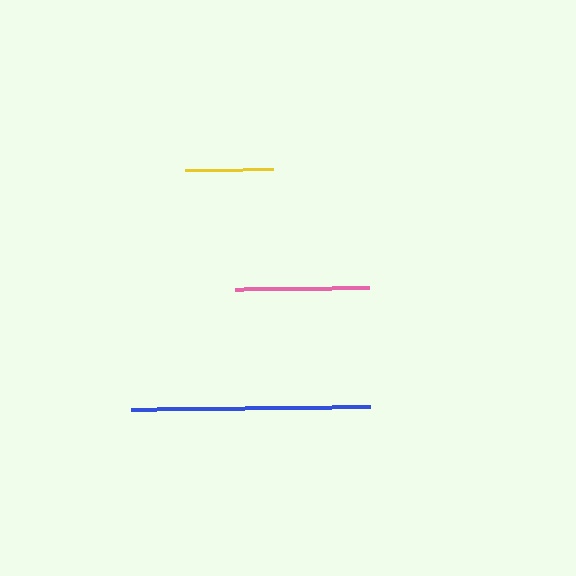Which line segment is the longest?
The blue line is the longest at approximately 240 pixels.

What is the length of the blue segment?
The blue segment is approximately 240 pixels long.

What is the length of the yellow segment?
The yellow segment is approximately 88 pixels long.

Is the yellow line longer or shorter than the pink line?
The pink line is longer than the yellow line.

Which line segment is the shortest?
The yellow line is the shortest at approximately 88 pixels.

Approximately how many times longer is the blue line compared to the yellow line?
The blue line is approximately 2.7 times the length of the yellow line.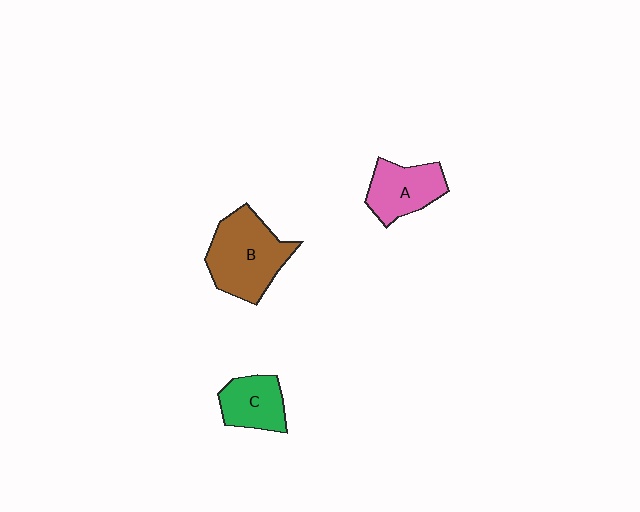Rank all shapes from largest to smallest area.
From largest to smallest: B (brown), A (pink), C (green).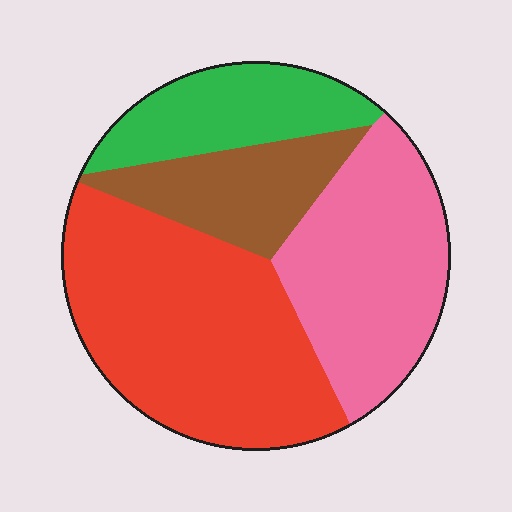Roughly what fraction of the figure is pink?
Pink takes up between a sixth and a third of the figure.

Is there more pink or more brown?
Pink.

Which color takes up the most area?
Red, at roughly 40%.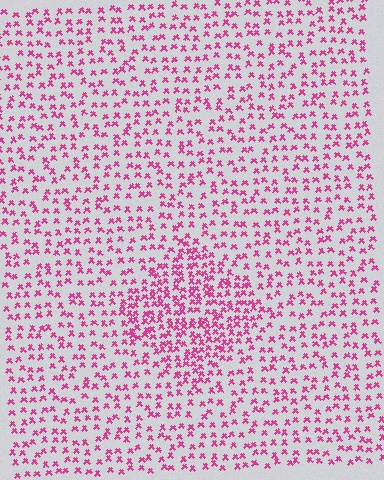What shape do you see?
I see a diamond.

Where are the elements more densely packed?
The elements are more densely packed inside the diamond boundary.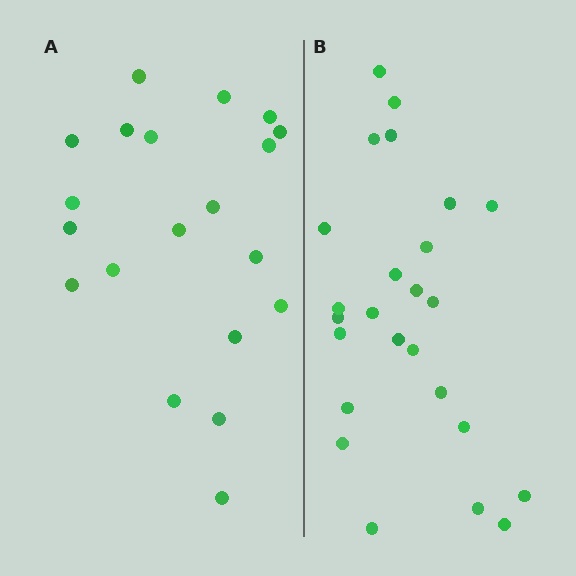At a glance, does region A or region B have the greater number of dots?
Region B (the right region) has more dots.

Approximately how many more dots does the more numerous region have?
Region B has about 5 more dots than region A.